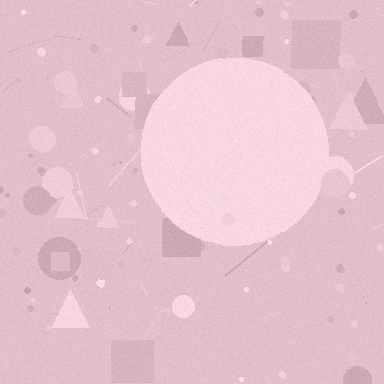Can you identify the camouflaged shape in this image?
The camouflaged shape is a circle.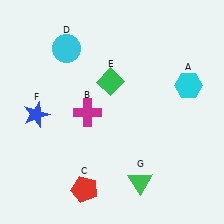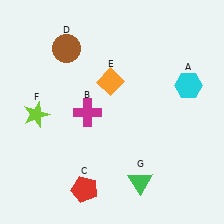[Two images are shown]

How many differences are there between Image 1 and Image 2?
There are 3 differences between the two images.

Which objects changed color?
D changed from cyan to brown. E changed from green to orange. F changed from blue to lime.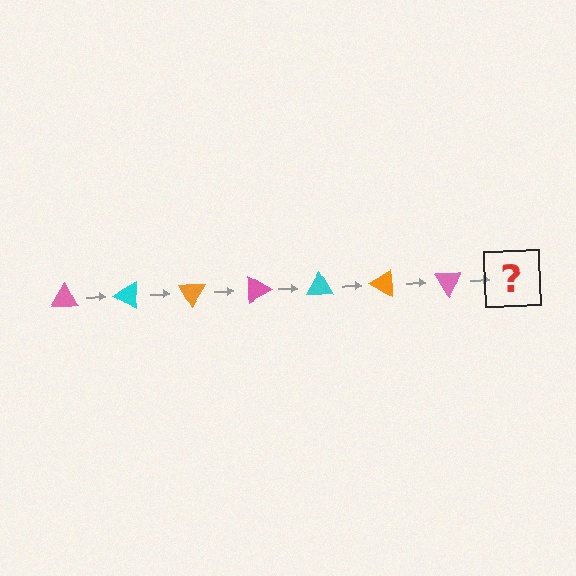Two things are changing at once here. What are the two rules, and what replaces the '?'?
The two rules are that it rotates 30 degrees each step and the color cycles through pink, cyan, and orange. The '?' should be a cyan triangle, rotated 210 degrees from the start.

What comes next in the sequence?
The next element should be a cyan triangle, rotated 210 degrees from the start.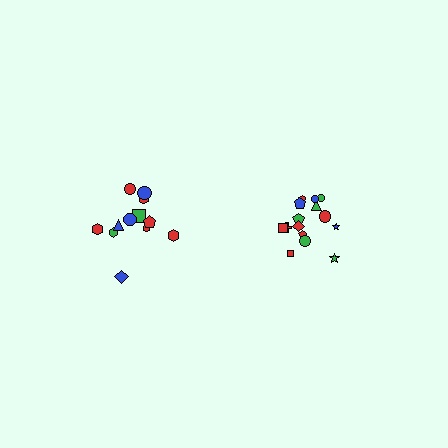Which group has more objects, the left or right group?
The right group.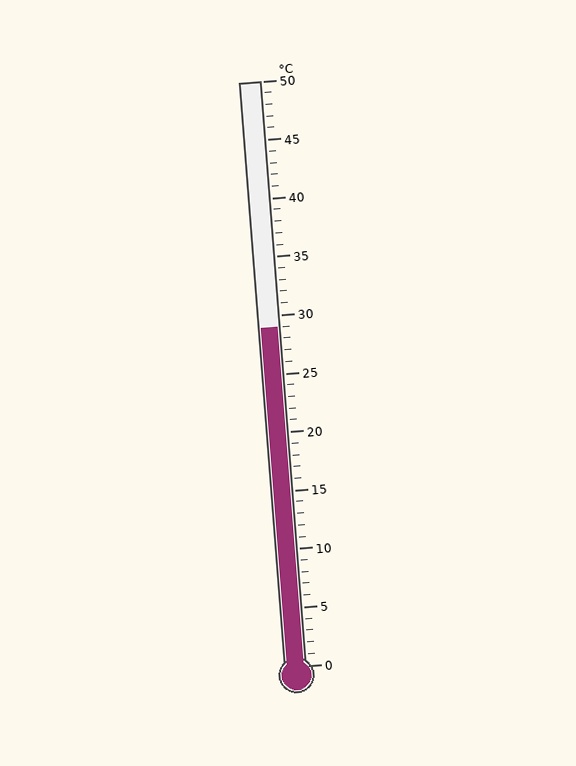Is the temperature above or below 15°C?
The temperature is above 15°C.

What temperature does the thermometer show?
The thermometer shows approximately 29°C.